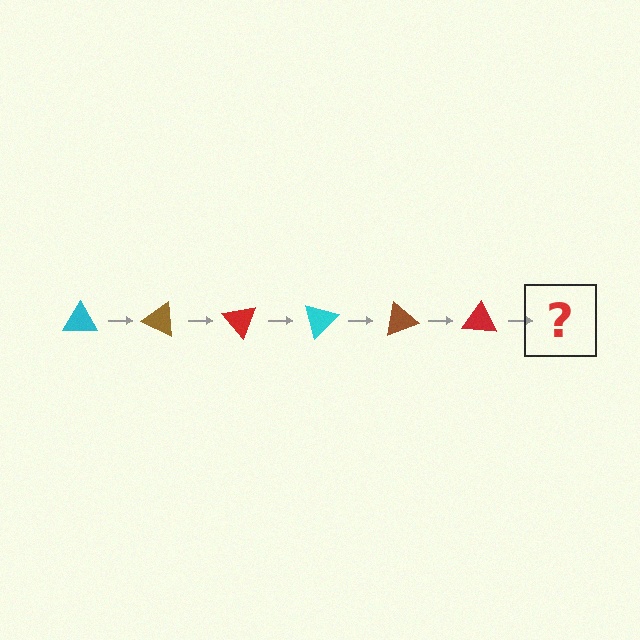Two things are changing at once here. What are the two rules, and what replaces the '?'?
The two rules are that it rotates 25 degrees each step and the color cycles through cyan, brown, and red. The '?' should be a cyan triangle, rotated 150 degrees from the start.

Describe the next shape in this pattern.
It should be a cyan triangle, rotated 150 degrees from the start.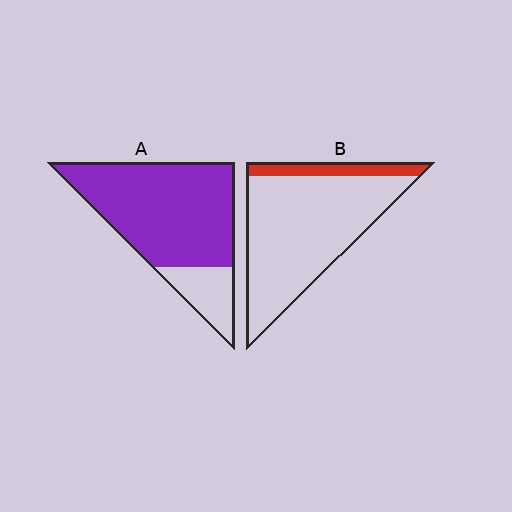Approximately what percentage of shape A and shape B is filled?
A is approximately 80% and B is approximately 15%.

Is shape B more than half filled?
No.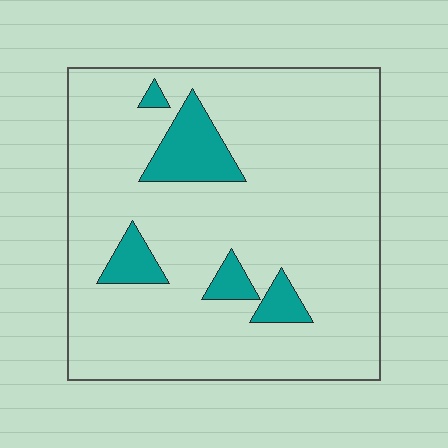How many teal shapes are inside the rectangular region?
5.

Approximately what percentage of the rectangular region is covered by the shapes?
Approximately 10%.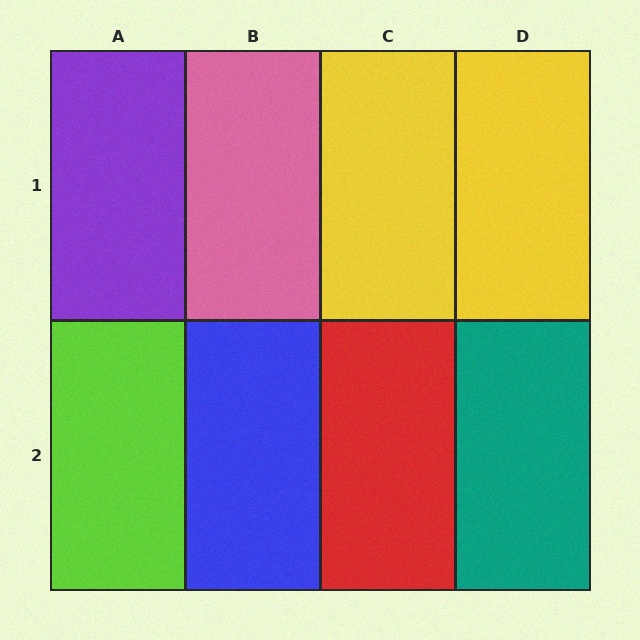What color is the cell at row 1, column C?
Yellow.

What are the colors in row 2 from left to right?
Lime, blue, red, teal.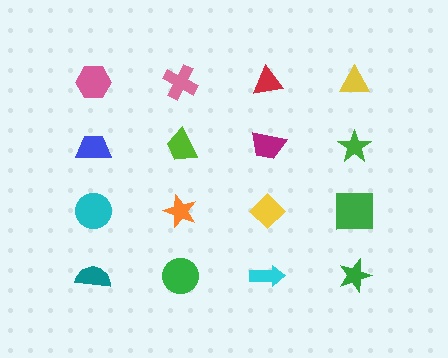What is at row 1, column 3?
A red triangle.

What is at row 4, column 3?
A cyan arrow.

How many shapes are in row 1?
4 shapes.